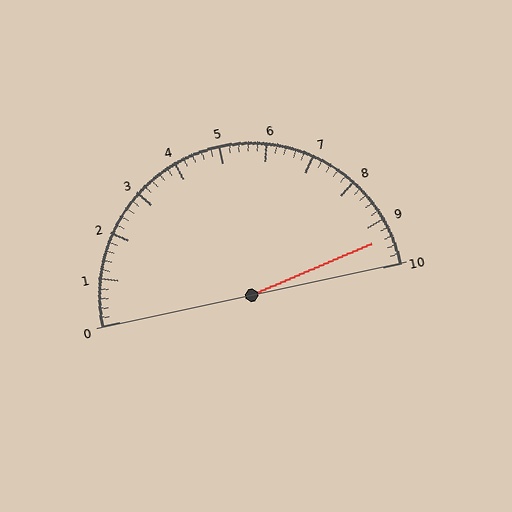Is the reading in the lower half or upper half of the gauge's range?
The reading is in the upper half of the range (0 to 10).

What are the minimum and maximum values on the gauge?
The gauge ranges from 0 to 10.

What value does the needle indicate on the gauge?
The needle indicates approximately 9.4.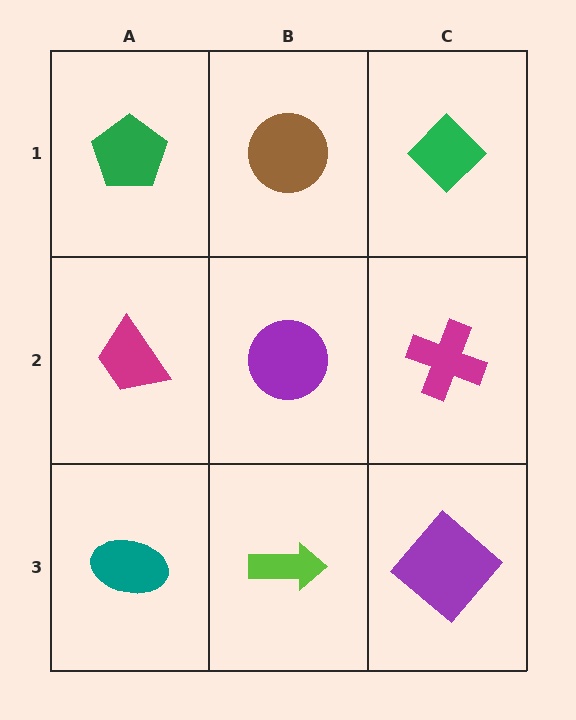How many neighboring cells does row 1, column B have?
3.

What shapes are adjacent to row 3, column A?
A magenta trapezoid (row 2, column A), a lime arrow (row 3, column B).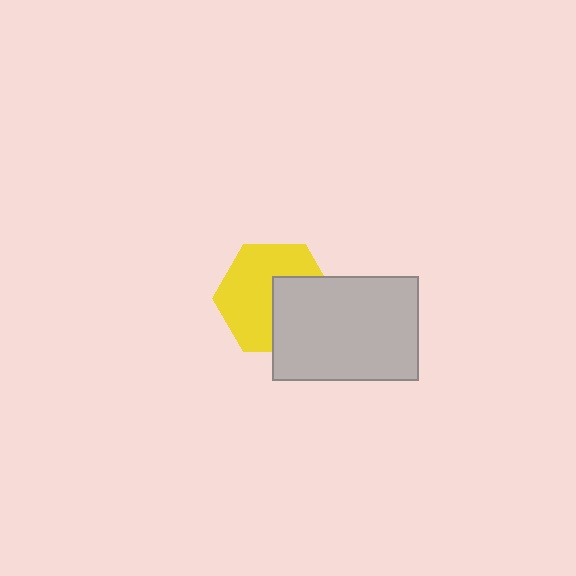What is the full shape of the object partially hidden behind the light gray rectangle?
The partially hidden object is a yellow hexagon.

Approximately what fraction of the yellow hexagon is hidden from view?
Roughly 40% of the yellow hexagon is hidden behind the light gray rectangle.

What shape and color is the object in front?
The object in front is a light gray rectangle.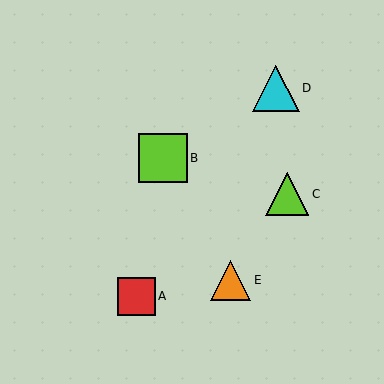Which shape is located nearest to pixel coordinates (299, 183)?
The lime triangle (labeled C) at (287, 194) is nearest to that location.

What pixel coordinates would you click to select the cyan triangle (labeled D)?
Click at (276, 88) to select the cyan triangle D.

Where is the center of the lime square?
The center of the lime square is at (163, 158).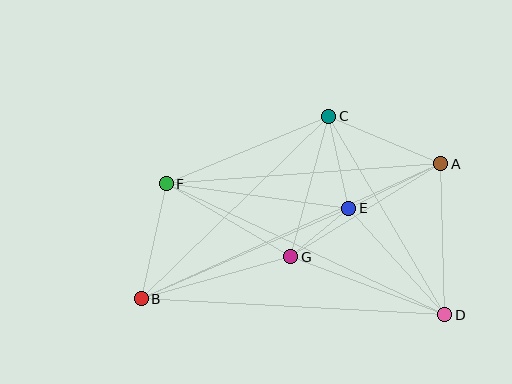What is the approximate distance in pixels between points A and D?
The distance between A and D is approximately 151 pixels.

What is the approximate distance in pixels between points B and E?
The distance between B and E is approximately 226 pixels.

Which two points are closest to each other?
Points E and G are closest to each other.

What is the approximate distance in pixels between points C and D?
The distance between C and D is approximately 230 pixels.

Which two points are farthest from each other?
Points A and B are farthest from each other.